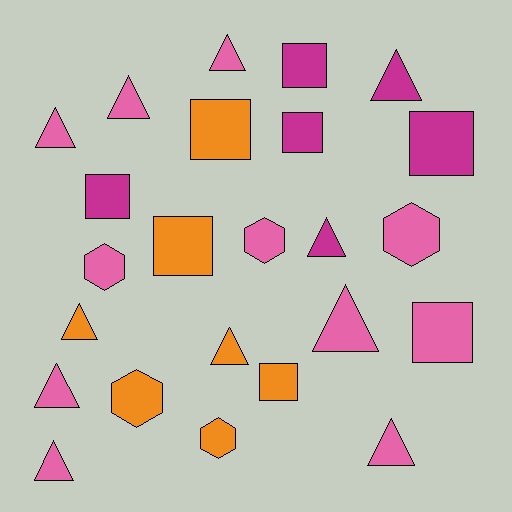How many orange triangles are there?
There are 2 orange triangles.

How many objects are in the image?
There are 24 objects.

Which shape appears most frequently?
Triangle, with 11 objects.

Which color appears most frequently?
Pink, with 11 objects.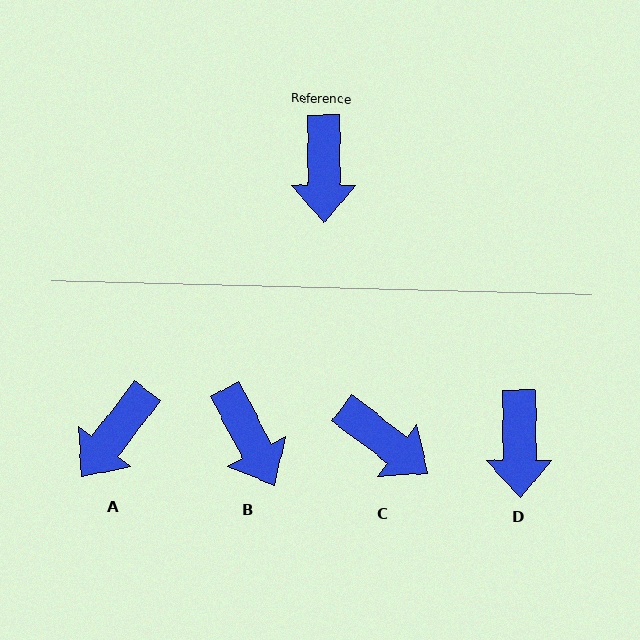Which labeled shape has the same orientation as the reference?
D.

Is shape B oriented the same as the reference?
No, it is off by about 27 degrees.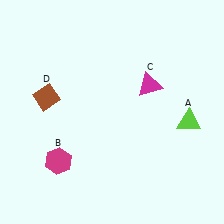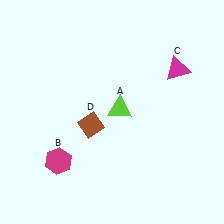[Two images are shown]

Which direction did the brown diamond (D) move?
The brown diamond (D) moved right.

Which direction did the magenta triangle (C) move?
The magenta triangle (C) moved right.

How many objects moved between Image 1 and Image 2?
3 objects moved between the two images.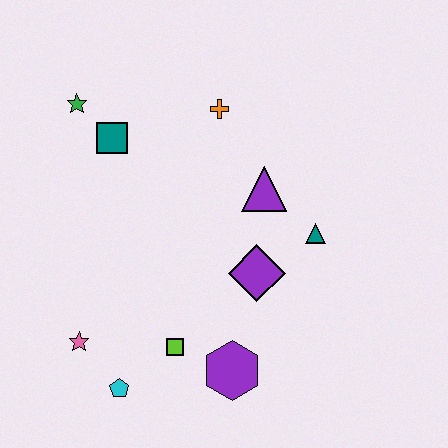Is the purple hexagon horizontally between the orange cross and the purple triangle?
Yes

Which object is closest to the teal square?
The green star is closest to the teal square.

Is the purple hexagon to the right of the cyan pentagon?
Yes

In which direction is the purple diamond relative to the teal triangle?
The purple diamond is to the left of the teal triangle.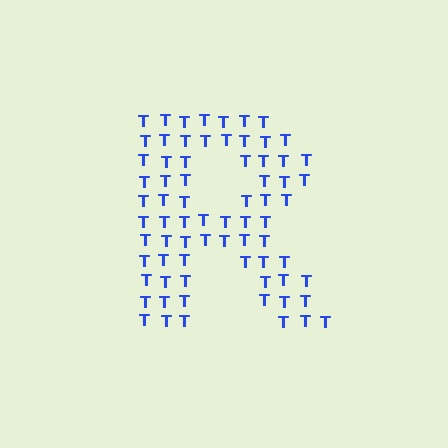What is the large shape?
The large shape is the letter R.